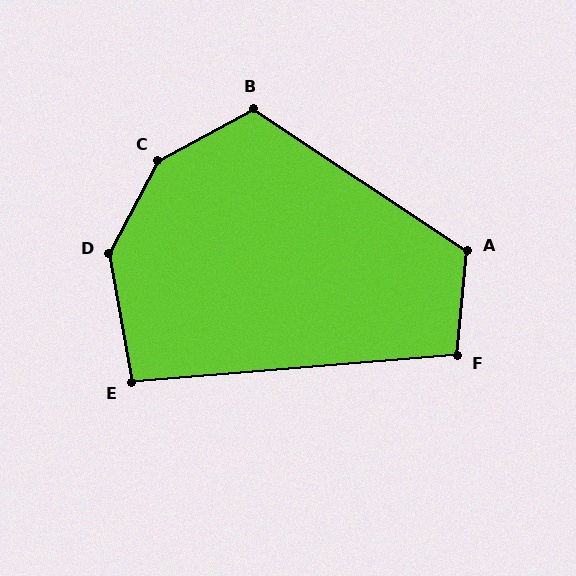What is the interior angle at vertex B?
Approximately 118 degrees (obtuse).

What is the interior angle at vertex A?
Approximately 119 degrees (obtuse).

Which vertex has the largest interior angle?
C, at approximately 146 degrees.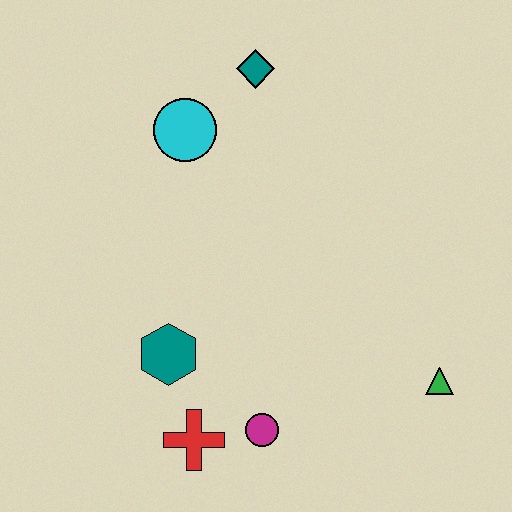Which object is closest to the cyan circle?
The teal diamond is closest to the cyan circle.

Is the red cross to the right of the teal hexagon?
Yes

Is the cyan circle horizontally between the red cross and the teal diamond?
No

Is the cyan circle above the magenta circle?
Yes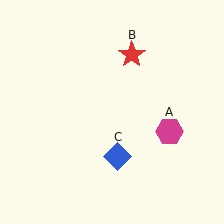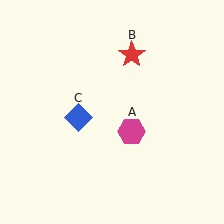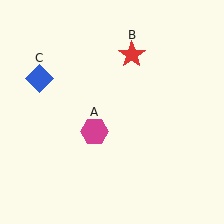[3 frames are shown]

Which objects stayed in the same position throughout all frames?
Red star (object B) remained stationary.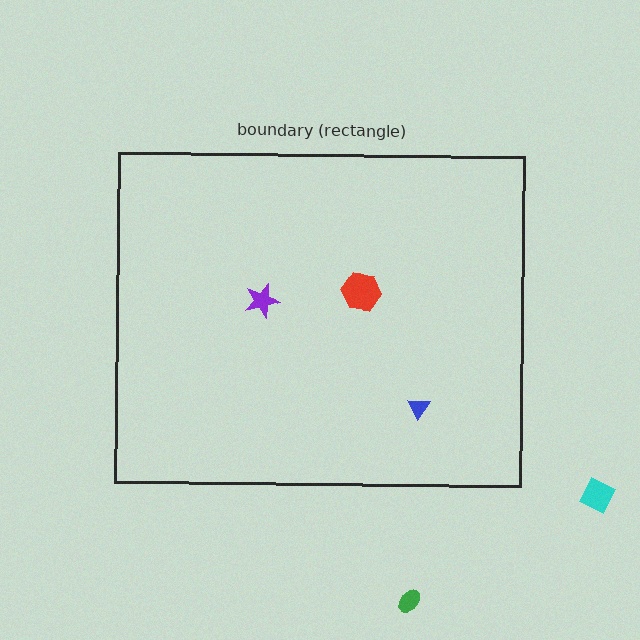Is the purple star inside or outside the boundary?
Inside.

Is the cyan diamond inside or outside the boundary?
Outside.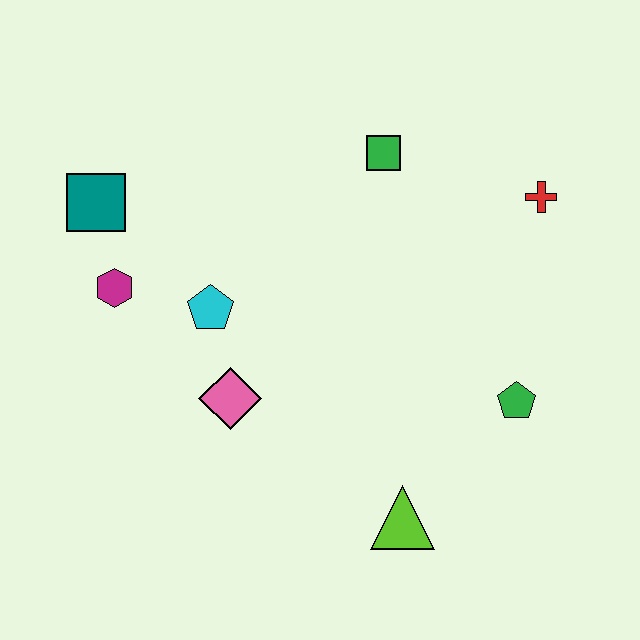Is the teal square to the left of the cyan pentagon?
Yes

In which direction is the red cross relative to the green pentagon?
The red cross is above the green pentagon.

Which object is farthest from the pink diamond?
The red cross is farthest from the pink diamond.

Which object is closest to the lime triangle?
The green pentagon is closest to the lime triangle.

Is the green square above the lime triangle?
Yes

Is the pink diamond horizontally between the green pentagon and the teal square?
Yes